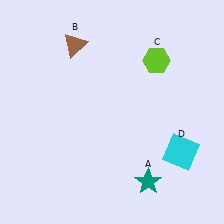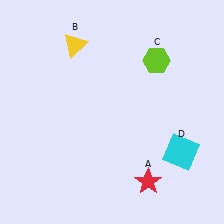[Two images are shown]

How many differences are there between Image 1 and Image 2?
There are 2 differences between the two images.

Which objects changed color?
A changed from teal to red. B changed from brown to yellow.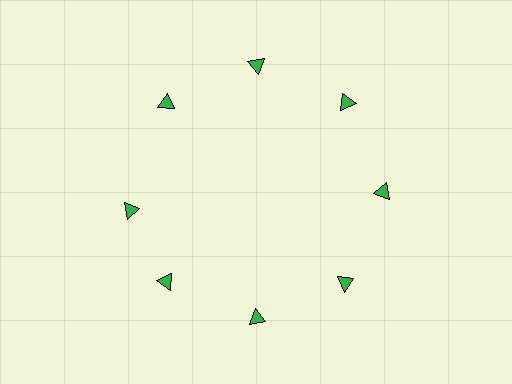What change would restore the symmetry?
The symmetry would be restored by rotating it back into even spacing with its neighbors so that all 8 triangles sit at equal angles and equal distance from the center.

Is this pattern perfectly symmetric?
No. The 8 green triangles are arranged in a ring, but one element near the 9 o'clock position is rotated out of alignment along the ring, breaking the 8-fold rotational symmetry.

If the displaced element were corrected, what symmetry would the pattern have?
It would have 8-fold rotational symmetry — the pattern would map onto itself every 45 degrees.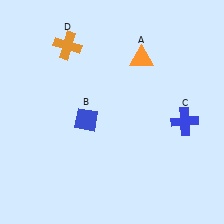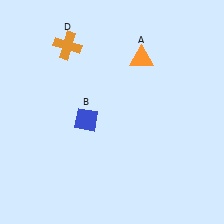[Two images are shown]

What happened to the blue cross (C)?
The blue cross (C) was removed in Image 2. It was in the bottom-right area of Image 1.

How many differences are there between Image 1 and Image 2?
There is 1 difference between the two images.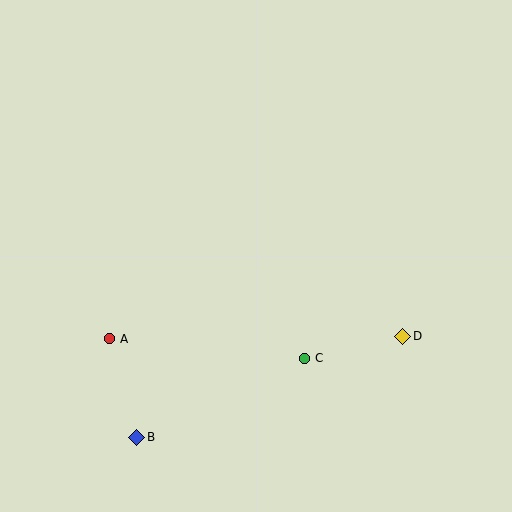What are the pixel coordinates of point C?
Point C is at (305, 358).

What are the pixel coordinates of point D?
Point D is at (403, 336).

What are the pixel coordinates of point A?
Point A is at (110, 339).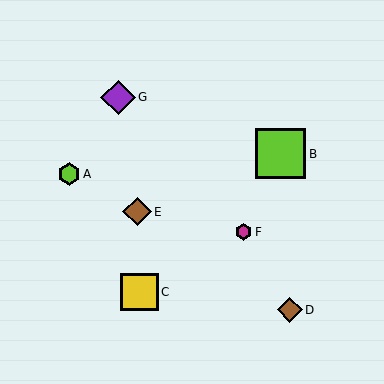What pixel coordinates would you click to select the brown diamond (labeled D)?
Click at (290, 310) to select the brown diamond D.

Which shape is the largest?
The lime square (labeled B) is the largest.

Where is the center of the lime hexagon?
The center of the lime hexagon is at (69, 174).